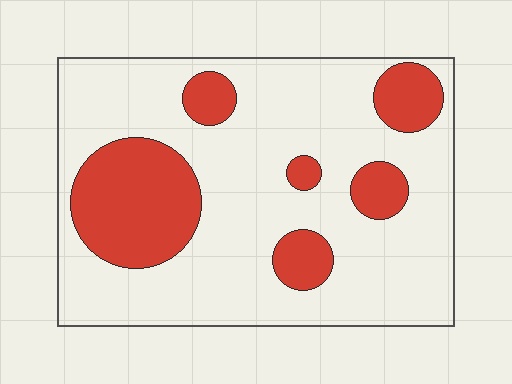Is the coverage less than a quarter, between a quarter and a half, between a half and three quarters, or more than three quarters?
Less than a quarter.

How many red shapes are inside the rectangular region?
6.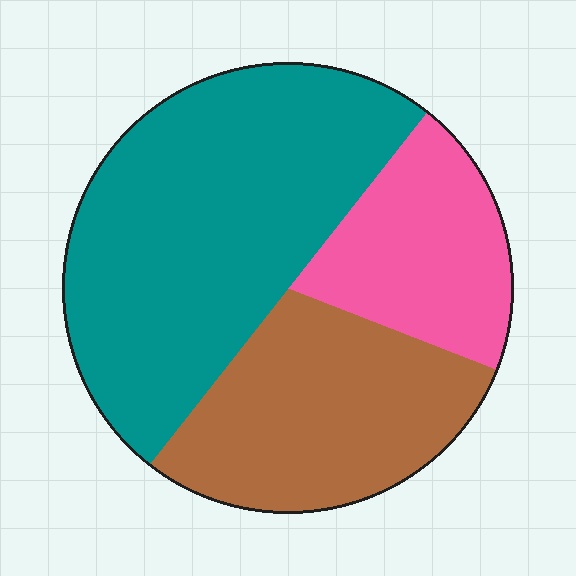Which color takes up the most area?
Teal, at roughly 50%.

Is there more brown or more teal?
Teal.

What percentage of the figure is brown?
Brown covers around 30% of the figure.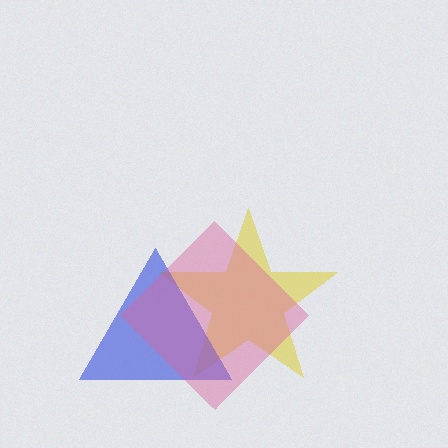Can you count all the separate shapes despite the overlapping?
Yes, there are 3 separate shapes.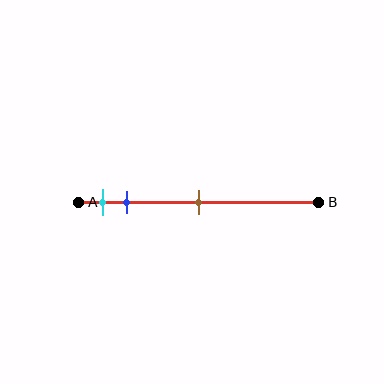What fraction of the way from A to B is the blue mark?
The blue mark is approximately 20% (0.2) of the way from A to B.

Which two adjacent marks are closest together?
The cyan and blue marks are the closest adjacent pair.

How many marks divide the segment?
There are 3 marks dividing the segment.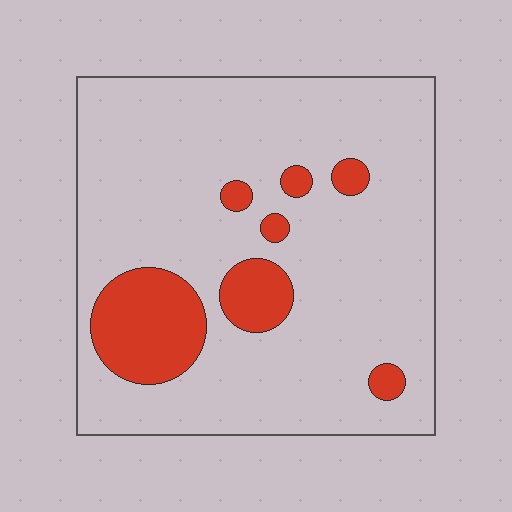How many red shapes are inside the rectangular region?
7.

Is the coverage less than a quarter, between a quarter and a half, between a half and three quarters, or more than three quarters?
Less than a quarter.